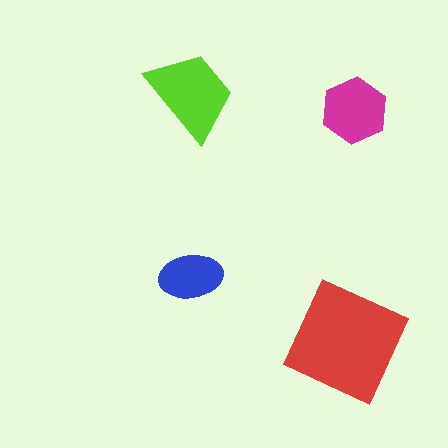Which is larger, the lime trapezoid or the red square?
The red square.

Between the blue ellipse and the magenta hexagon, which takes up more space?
The magenta hexagon.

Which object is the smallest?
The blue ellipse.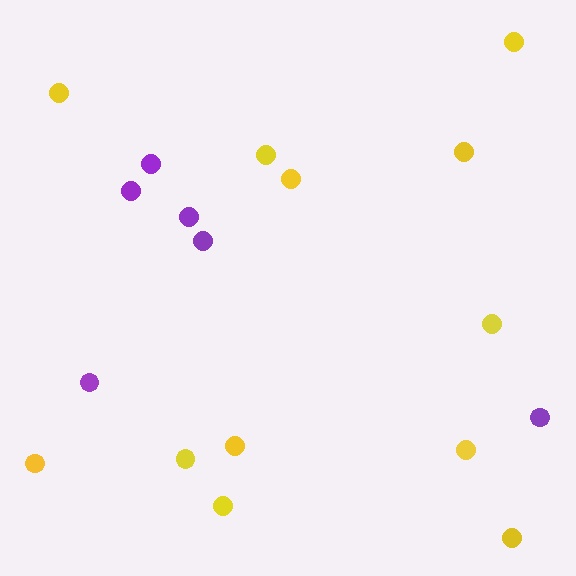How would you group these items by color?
There are 2 groups: one group of yellow circles (12) and one group of purple circles (6).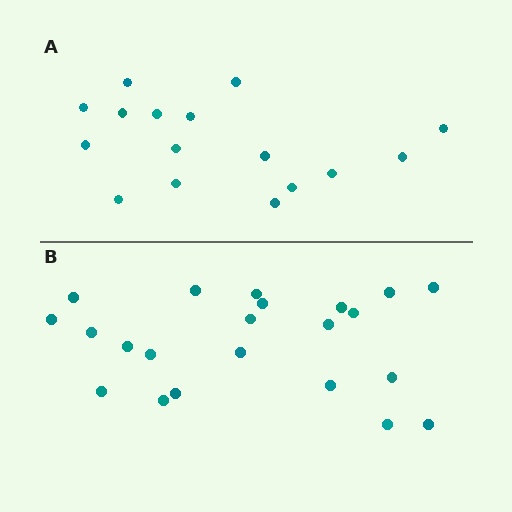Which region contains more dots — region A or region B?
Region B (the bottom region) has more dots.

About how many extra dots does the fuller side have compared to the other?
Region B has about 6 more dots than region A.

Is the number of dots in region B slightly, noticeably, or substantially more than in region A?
Region B has noticeably more, but not dramatically so. The ratio is roughly 1.4 to 1.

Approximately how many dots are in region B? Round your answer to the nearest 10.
About 20 dots. (The exact count is 22, which rounds to 20.)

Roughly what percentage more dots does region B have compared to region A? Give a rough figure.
About 40% more.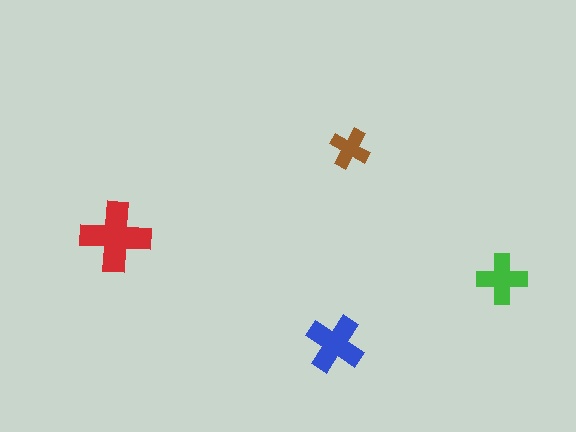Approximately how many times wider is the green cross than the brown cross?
About 1.5 times wider.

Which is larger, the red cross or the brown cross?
The red one.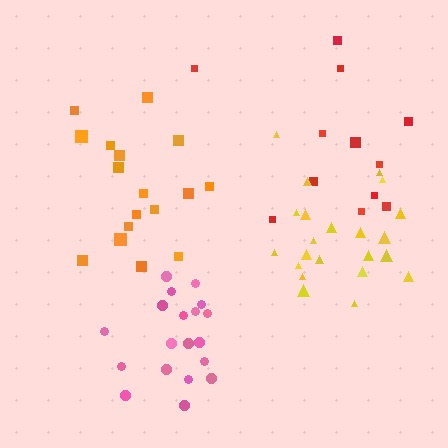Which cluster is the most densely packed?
Pink.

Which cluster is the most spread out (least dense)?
Red.